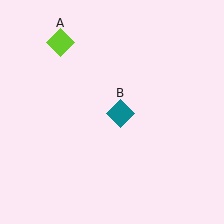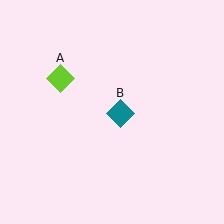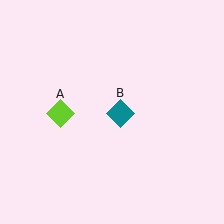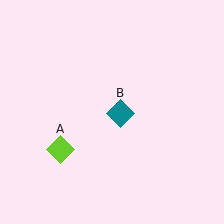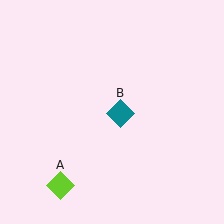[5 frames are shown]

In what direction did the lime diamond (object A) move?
The lime diamond (object A) moved down.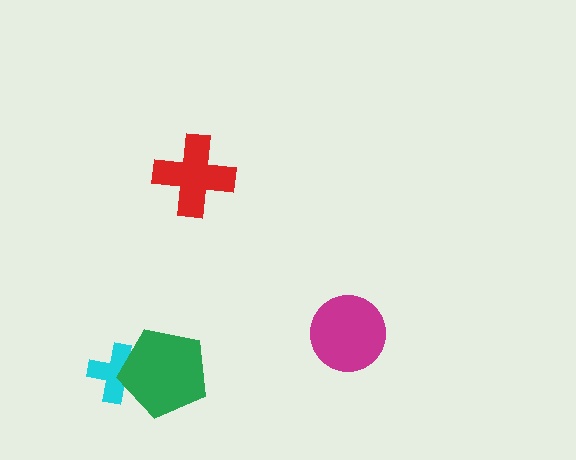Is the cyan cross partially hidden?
Yes, it is partially covered by another shape.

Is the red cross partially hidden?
No, no other shape covers it.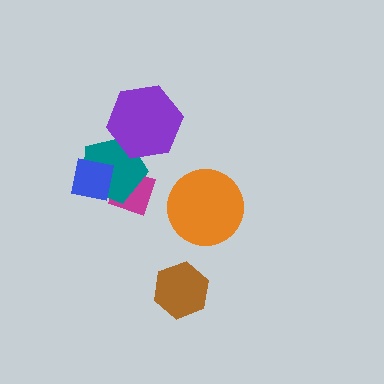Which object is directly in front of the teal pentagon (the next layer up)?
The purple hexagon is directly in front of the teal pentagon.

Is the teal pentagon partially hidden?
Yes, it is partially covered by another shape.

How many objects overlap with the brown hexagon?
0 objects overlap with the brown hexagon.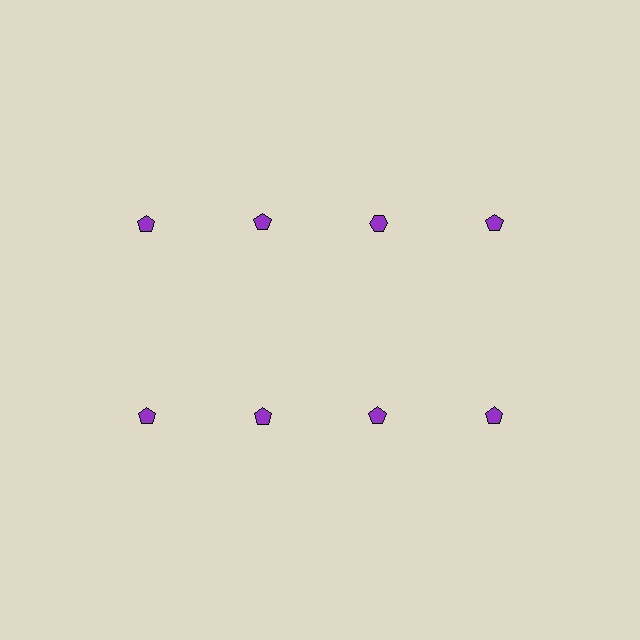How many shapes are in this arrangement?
There are 8 shapes arranged in a grid pattern.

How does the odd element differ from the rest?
It has a different shape: hexagon instead of pentagon.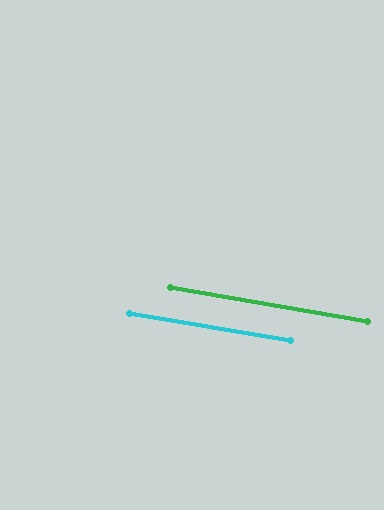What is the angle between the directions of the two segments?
Approximately 0 degrees.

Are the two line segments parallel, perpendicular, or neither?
Parallel — their directions differ by only 0.2°.